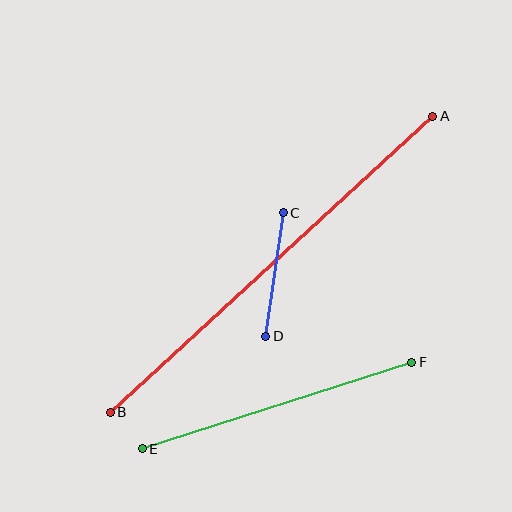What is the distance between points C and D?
The distance is approximately 125 pixels.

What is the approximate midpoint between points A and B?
The midpoint is at approximately (271, 264) pixels.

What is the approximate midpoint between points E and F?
The midpoint is at approximately (277, 405) pixels.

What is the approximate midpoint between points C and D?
The midpoint is at approximately (275, 274) pixels.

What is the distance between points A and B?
The distance is approximately 438 pixels.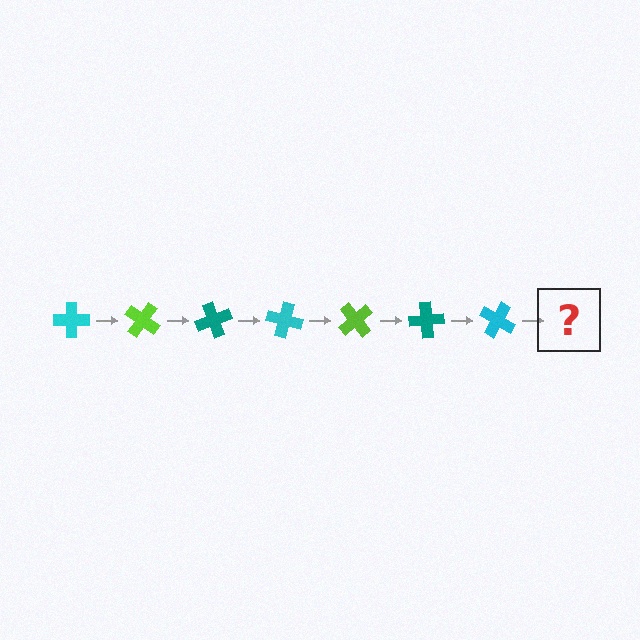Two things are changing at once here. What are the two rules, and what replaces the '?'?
The two rules are that it rotates 35 degrees each step and the color cycles through cyan, lime, and teal. The '?' should be a lime cross, rotated 245 degrees from the start.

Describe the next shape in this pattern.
It should be a lime cross, rotated 245 degrees from the start.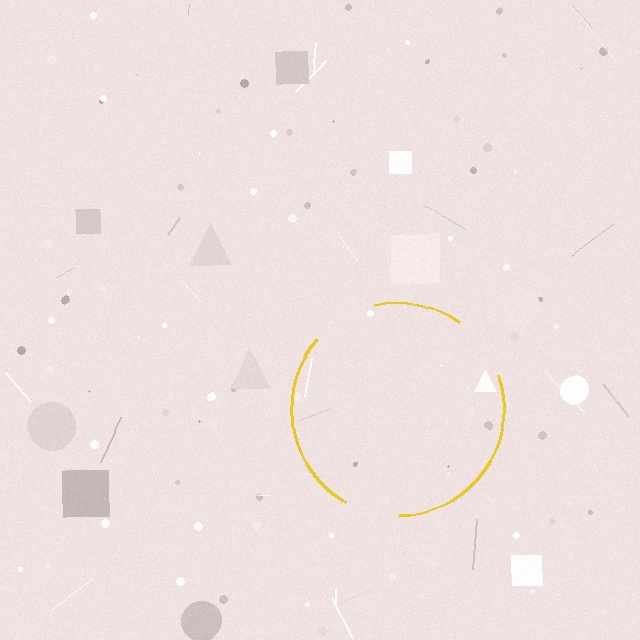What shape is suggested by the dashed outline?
The dashed outline suggests a circle.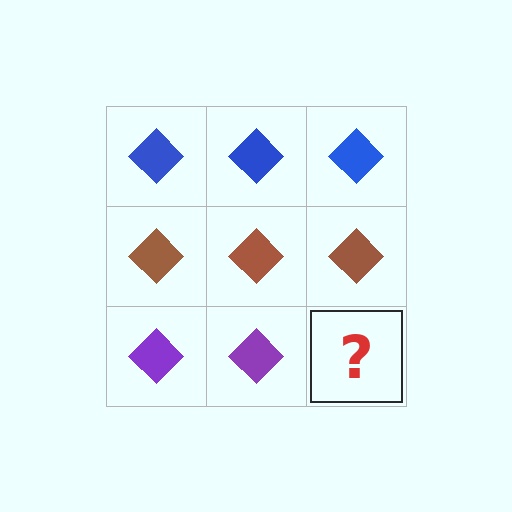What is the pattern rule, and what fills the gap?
The rule is that each row has a consistent color. The gap should be filled with a purple diamond.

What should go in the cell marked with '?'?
The missing cell should contain a purple diamond.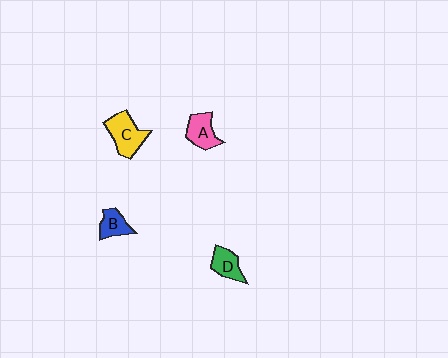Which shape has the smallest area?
Shape B (blue).